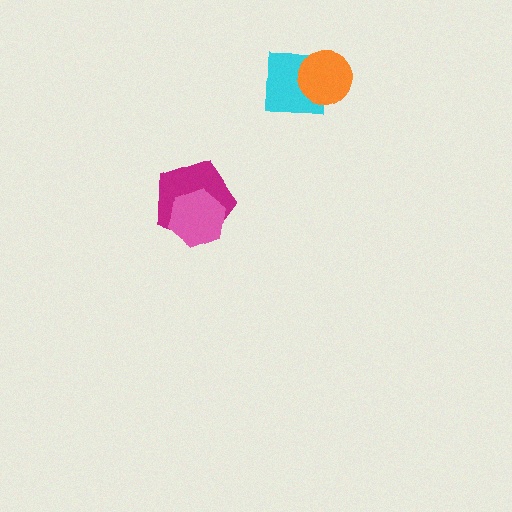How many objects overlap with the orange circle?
1 object overlaps with the orange circle.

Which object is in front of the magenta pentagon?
The pink hexagon is in front of the magenta pentagon.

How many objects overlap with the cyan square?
1 object overlaps with the cyan square.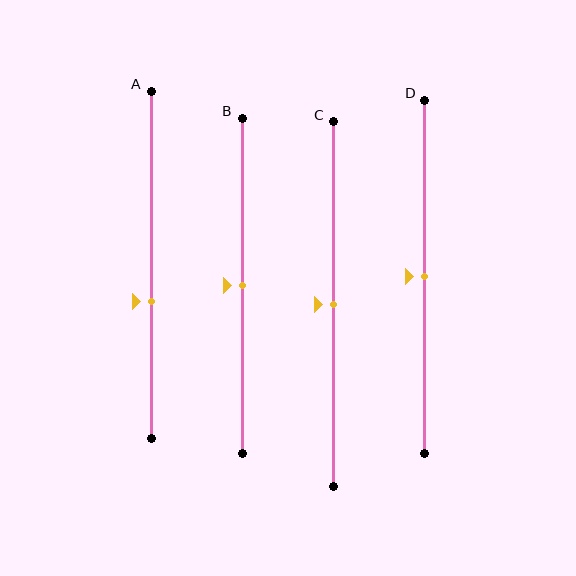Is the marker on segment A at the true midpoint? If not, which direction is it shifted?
No, the marker on segment A is shifted downward by about 11% of the segment length.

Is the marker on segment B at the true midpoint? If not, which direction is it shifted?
Yes, the marker on segment B is at the true midpoint.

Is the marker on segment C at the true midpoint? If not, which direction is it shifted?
Yes, the marker on segment C is at the true midpoint.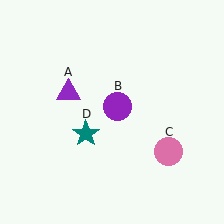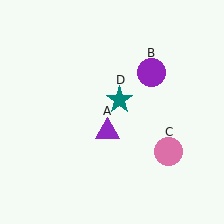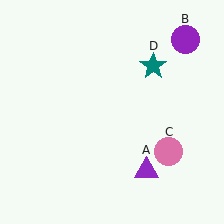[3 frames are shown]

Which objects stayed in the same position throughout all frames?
Pink circle (object C) remained stationary.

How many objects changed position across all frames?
3 objects changed position: purple triangle (object A), purple circle (object B), teal star (object D).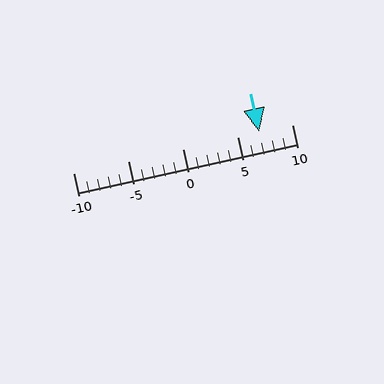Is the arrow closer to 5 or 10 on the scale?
The arrow is closer to 5.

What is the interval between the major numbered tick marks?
The major tick marks are spaced 5 units apart.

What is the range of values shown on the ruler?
The ruler shows values from -10 to 10.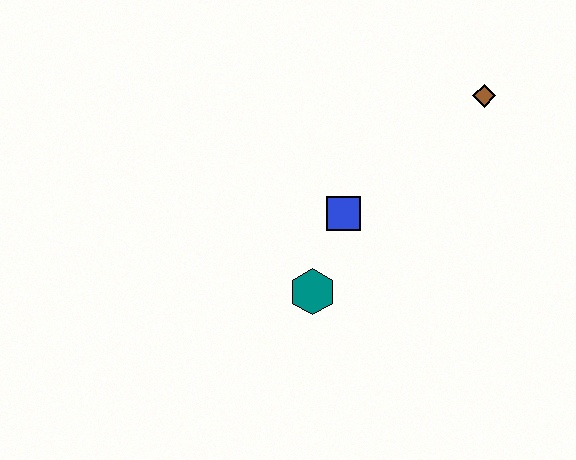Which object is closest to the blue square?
The teal hexagon is closest to the blue square.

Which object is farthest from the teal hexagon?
The brown diamond is farthest from the teal hexagon.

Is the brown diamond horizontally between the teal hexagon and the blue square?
No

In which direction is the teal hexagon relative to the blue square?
The teal hexagon is below the blue square.